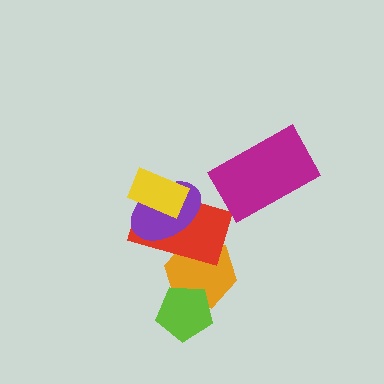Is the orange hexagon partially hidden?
Yes, it is partially covered by another shape.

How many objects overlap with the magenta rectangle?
0 objects overlap with the magenta rectangle.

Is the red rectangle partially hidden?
Yes, it is partially covered by another shape.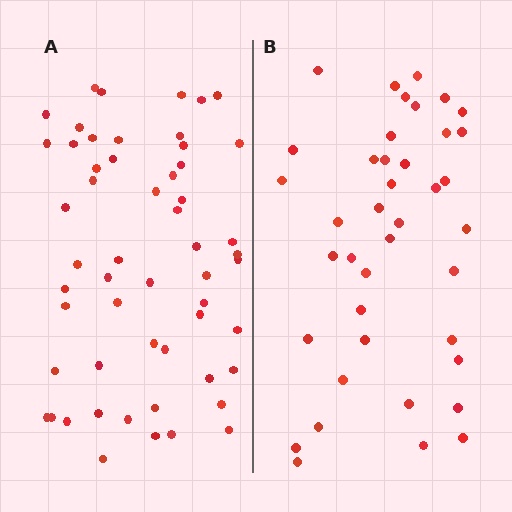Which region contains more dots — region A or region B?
Region A (the left region) has more dots.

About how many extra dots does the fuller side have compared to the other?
Region A has approximately 15 more dots than region B.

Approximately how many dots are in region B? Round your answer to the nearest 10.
About 40 dots.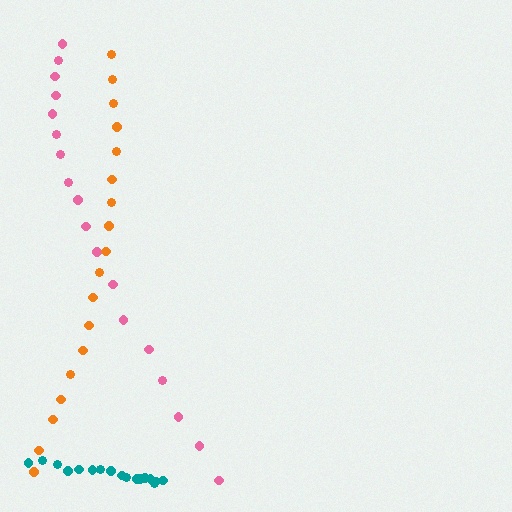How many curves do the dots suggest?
There are 3 distinct paths.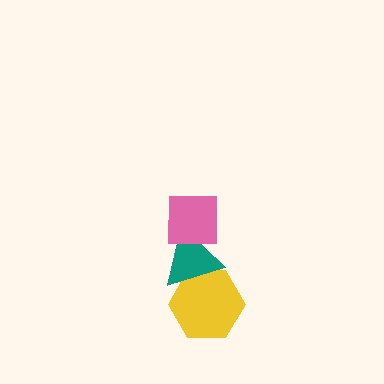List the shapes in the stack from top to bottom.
From top to bottom: the pink square, the teal triangle, the yellow hexagon.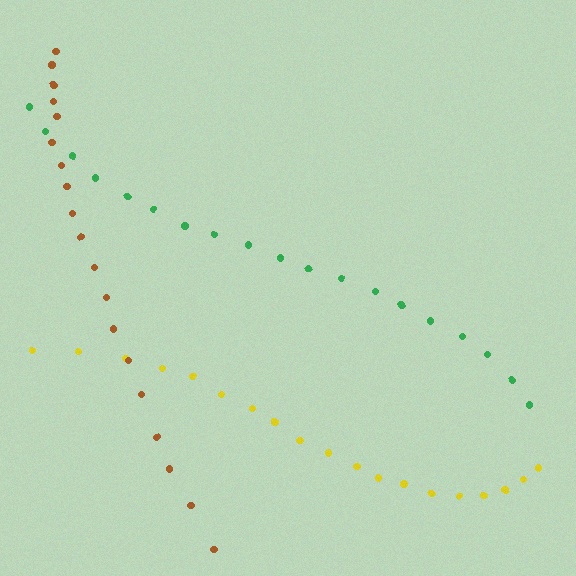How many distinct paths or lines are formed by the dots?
There are 3 distinct paths.